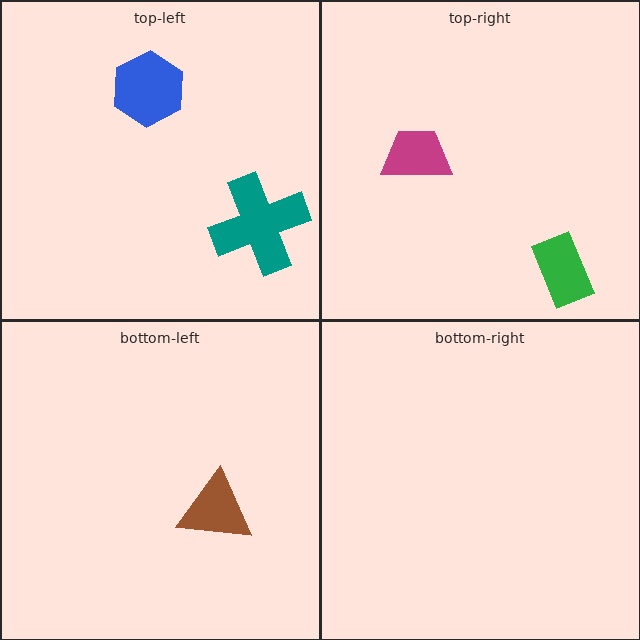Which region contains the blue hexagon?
The top-left region.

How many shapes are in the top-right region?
2.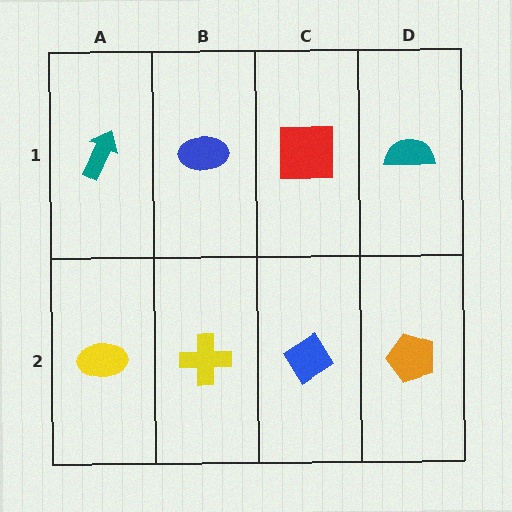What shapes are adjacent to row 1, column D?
An orange pentagon (row 2, column D), a red square (row 1, column C).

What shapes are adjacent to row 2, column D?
A teal semicircle (row 1, column D), a blue diamond (row 2, column C).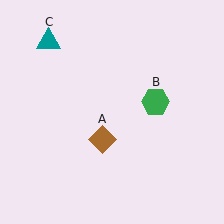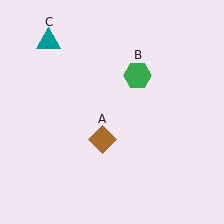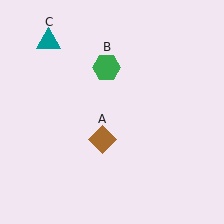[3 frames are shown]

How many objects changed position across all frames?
1 object changed position: green hexagon (object B).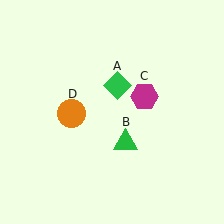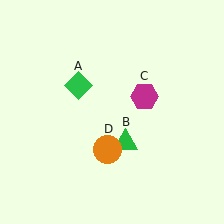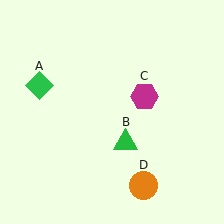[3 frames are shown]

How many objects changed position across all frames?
2 objects changed position: green diamond (object A), orange circle (object D).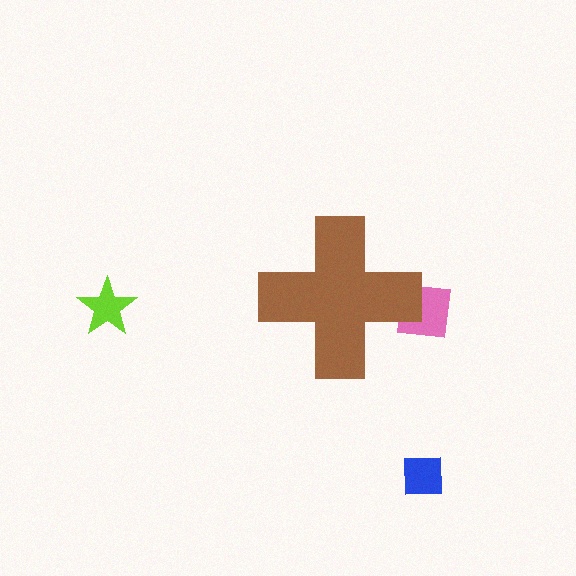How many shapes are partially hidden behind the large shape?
1 shape is partially hidden.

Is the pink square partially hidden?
Yes, the pink square is partially hidden behind the brown cross.